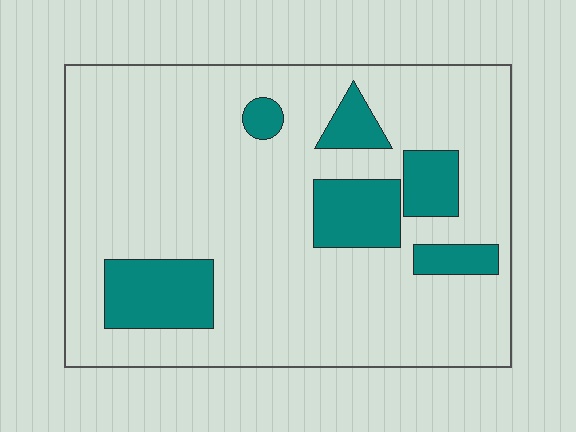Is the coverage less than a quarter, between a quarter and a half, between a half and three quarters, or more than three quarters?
Less than a quarter.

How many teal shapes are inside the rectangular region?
6.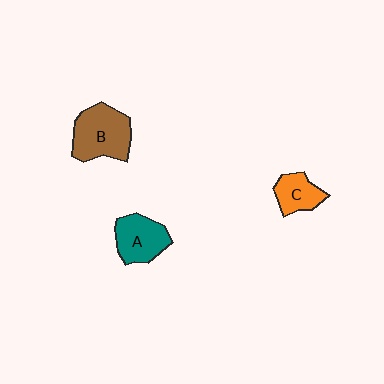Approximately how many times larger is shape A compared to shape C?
Approximately 1.4 times.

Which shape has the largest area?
Shape B (brown).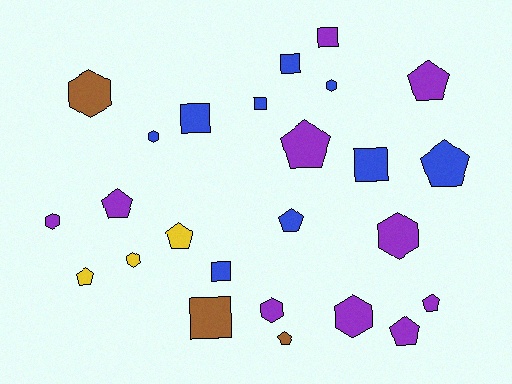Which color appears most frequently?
Purple, with 10 objects.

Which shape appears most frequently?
Pentagon, with 10 objects.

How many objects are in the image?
There are 25 objects.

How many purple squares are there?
There is 1 purple square.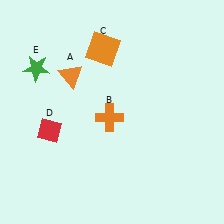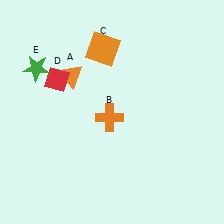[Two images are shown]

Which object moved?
The red diamond (D) moved up.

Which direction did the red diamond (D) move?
The red diamond (D) moved up.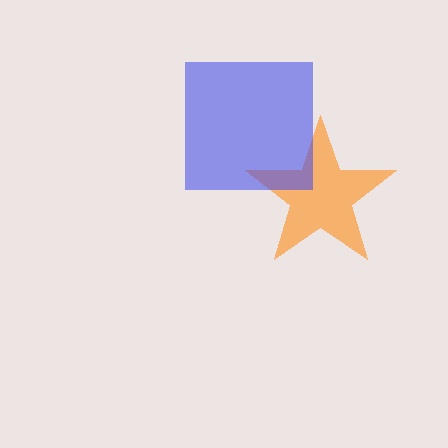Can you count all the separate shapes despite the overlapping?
Yes, there are 2 separate shapes.